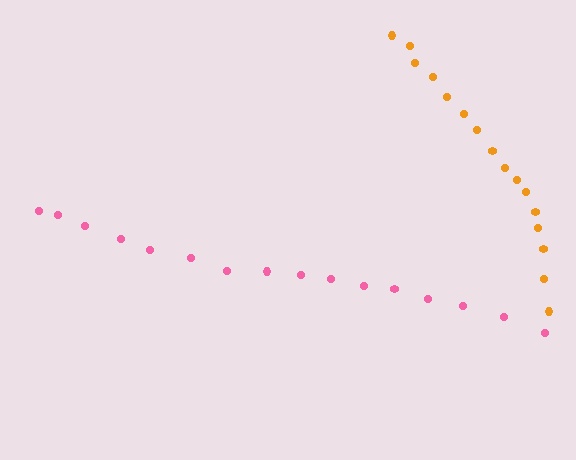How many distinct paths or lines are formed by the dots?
There are 2 distinct paths.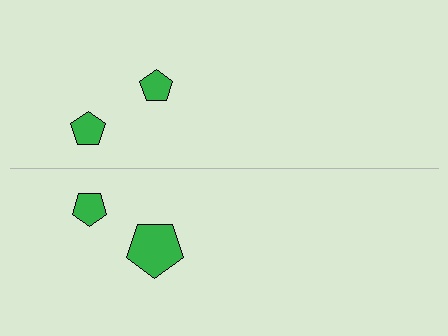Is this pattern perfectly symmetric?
No, the pattern is not perfectly symmetric. The green pentagon on the bottom side has a different size than its mirror counterpart.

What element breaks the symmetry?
The green pentagon on the bottom side has a different size than its mirror counterpart.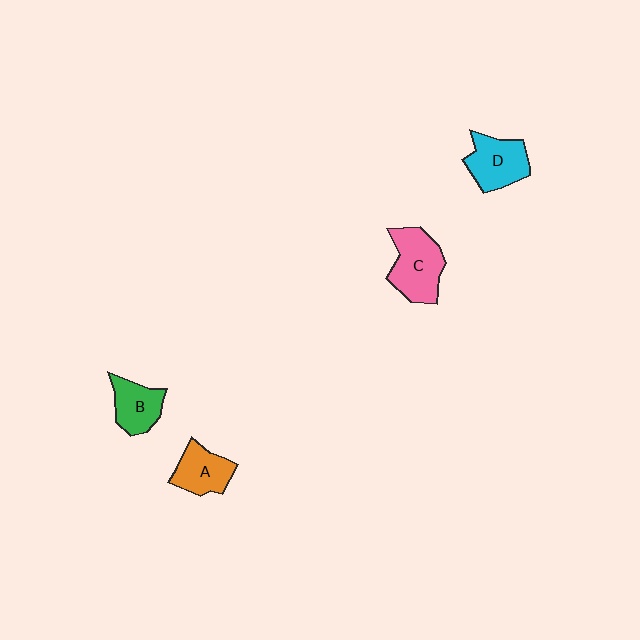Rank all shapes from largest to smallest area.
From largest to smallest: C (pink), D (cyan), A (orange), B (green).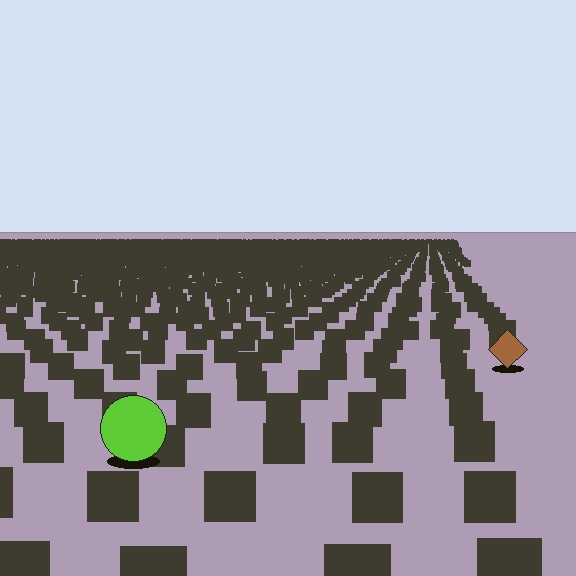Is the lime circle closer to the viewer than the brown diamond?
Yes. The lime circle is closer — you can tell from the texture gradient: the ground texture is coarser near it.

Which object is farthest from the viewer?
The brown diamond is farthest from the viewer. It appears smaller and the ground texture around it is denser.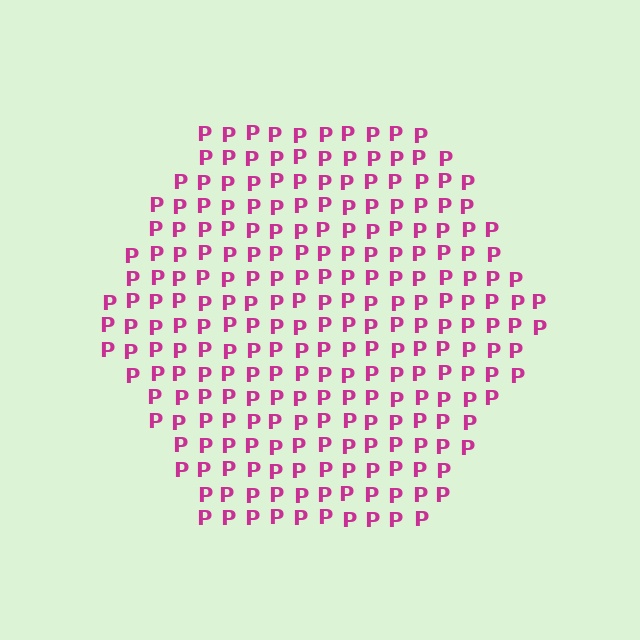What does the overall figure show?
The overall figure shows a hexagon.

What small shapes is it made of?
It is made of small letter P's.